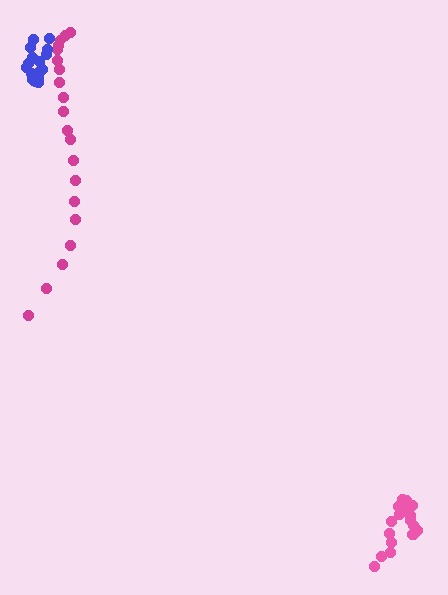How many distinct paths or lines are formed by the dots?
There are 3 distinct paths.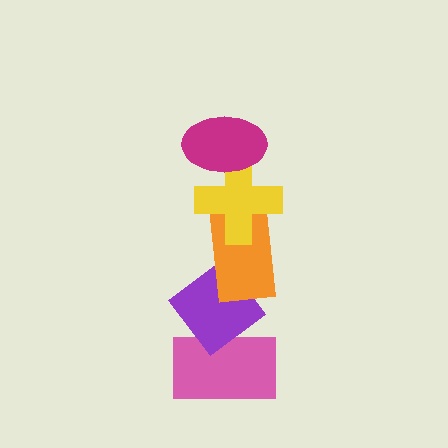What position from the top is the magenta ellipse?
The magenta ellipse is 1st from the top.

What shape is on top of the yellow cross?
The magenta ellipse is on top of the yellow cross.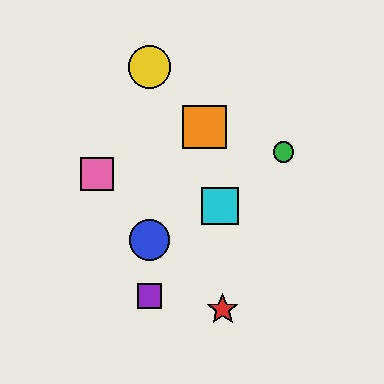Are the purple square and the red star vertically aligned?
No, the purple square is at x≈150 and the red star is at x≈223.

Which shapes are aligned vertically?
The blue circle, the yellow circle, the purple square are aligned vertically.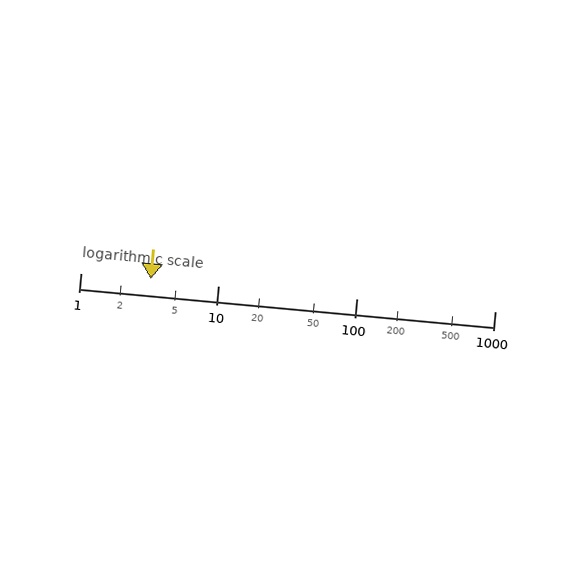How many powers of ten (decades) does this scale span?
The scale spans 3 decades, from 1 to 1000.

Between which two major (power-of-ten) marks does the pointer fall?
The pointer is between 1 and 10.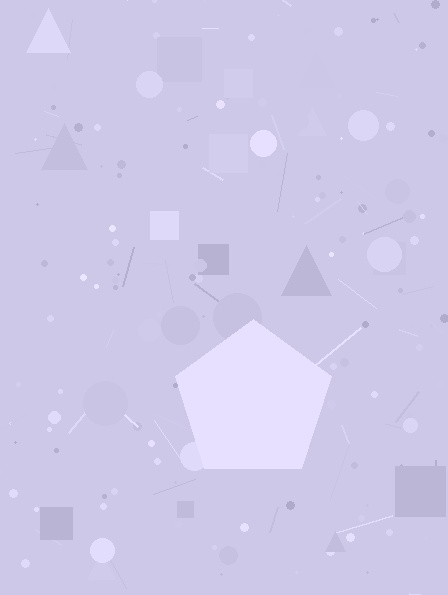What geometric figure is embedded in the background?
A pentagon is embedded in the background.